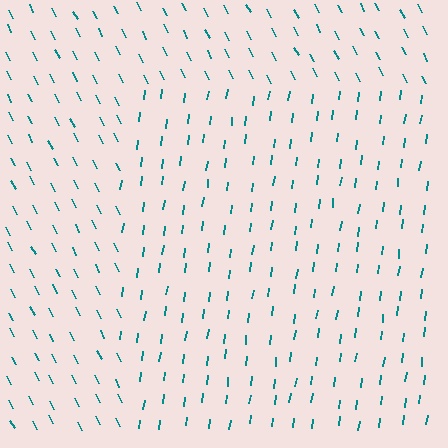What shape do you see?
I see a rectangle.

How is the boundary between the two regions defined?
The boundary is defined purely by a change in line orientation (approximately 34 degrees difference). All lines are the same color and thickness.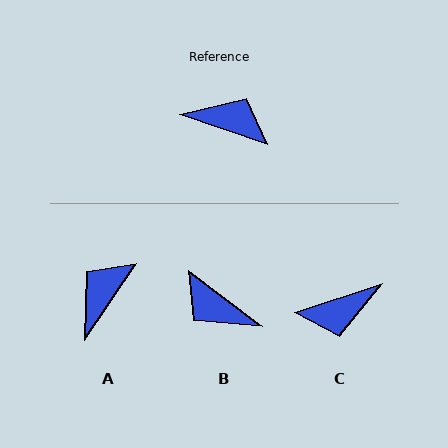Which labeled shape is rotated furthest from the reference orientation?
B, about 161 degrees away.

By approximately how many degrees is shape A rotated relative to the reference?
Approximately 75 degrees counter-clockwise.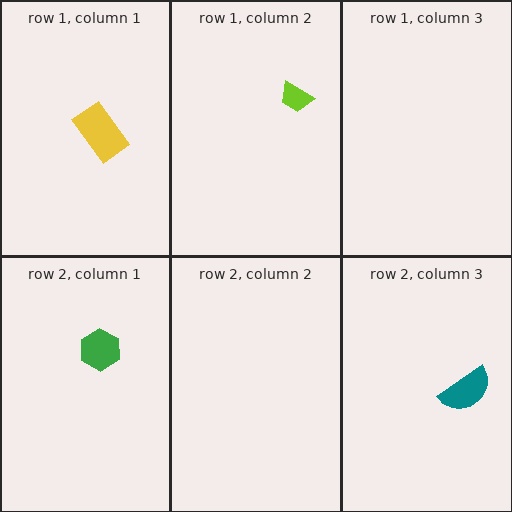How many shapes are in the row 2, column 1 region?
1.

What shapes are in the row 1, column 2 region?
The lime trapezoid.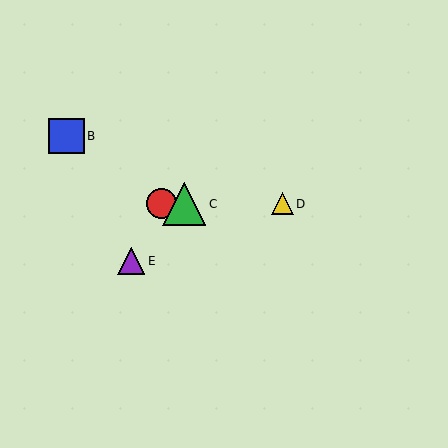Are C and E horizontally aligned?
No, C is at y≈204 and E is at y≈261.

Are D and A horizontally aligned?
Yes, both are at y≈204.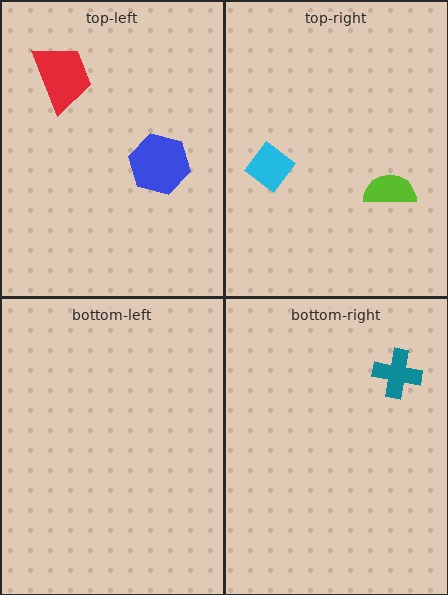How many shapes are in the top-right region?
2.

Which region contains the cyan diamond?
The top-right region.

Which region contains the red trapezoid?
The top-left region.